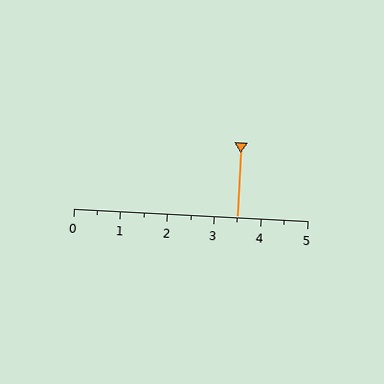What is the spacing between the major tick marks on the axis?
The major ticks are spaced 1 apart.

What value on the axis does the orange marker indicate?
The marker indicates approximately 3.5.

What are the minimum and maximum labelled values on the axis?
The axis runs from 0 to 5.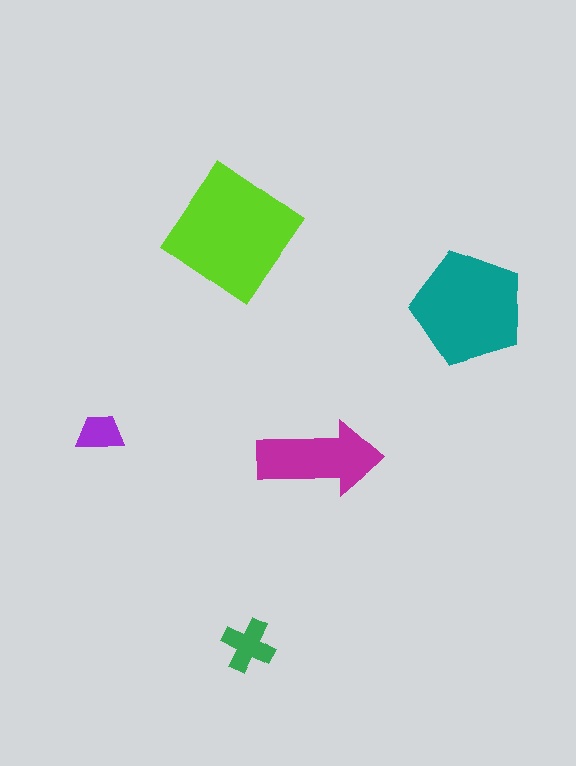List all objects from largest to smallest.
The lime diamond, the teal pentagon, the magenta arrow, the green cross, the purple trapezoid.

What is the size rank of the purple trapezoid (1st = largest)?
5th.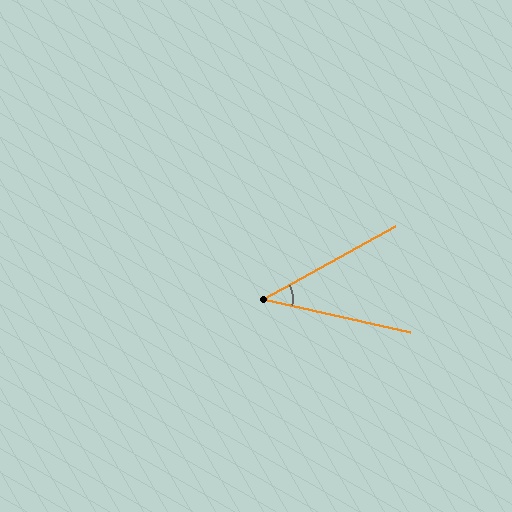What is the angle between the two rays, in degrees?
Approximately 42 degrees.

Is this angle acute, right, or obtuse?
It is acute.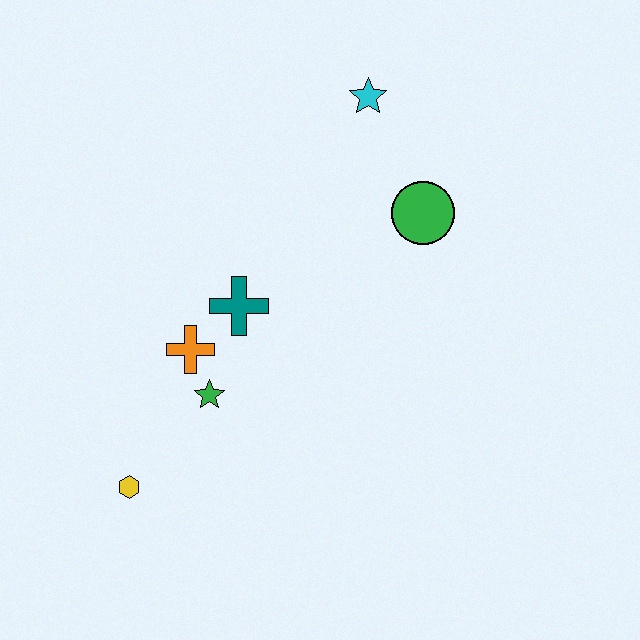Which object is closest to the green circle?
The cyan star is closest to the green circle.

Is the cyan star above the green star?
Yes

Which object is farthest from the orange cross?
The cyan star is farthest from the orange cross.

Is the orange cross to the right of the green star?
No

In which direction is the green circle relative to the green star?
The green circle is to the right of the green star.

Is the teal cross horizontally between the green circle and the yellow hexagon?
Yes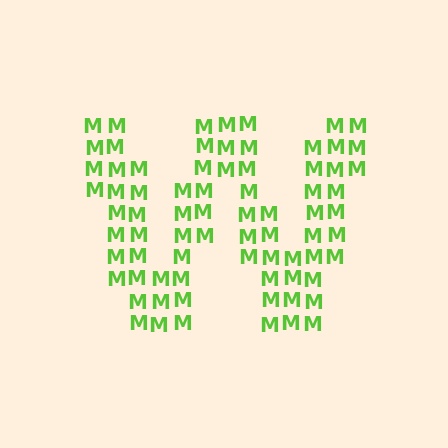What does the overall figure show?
The overall figure shows the letter W.